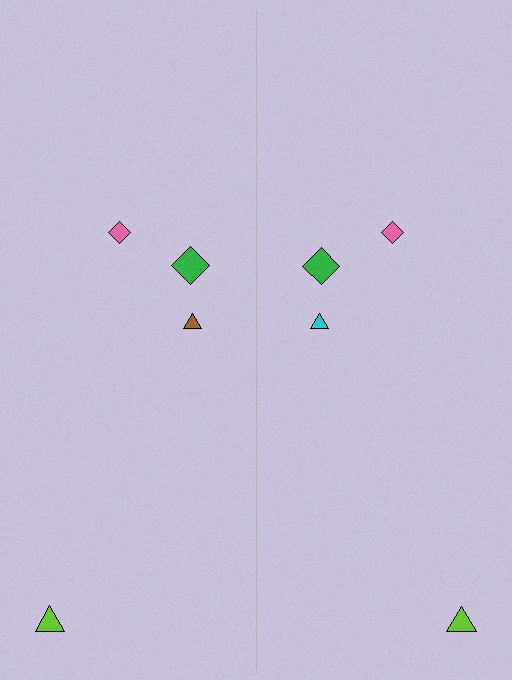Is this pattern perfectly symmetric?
No, the pattern is not perfectly symmetric. The cyan triangle on the right side breaks the symmetry — its mirror counterpart is brown.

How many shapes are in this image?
There are 8 shapes in this image.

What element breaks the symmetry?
The cyan triangle on the right side breaks the symmetry — its mirror counterpart is brown.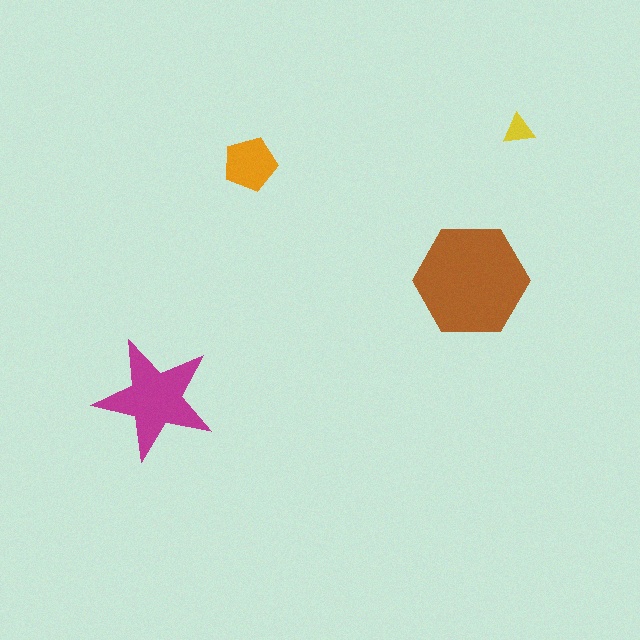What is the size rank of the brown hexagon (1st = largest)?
1st.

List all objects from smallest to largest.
The yellow triangle, the orange pentagon, the magenta star, the brown hexagon.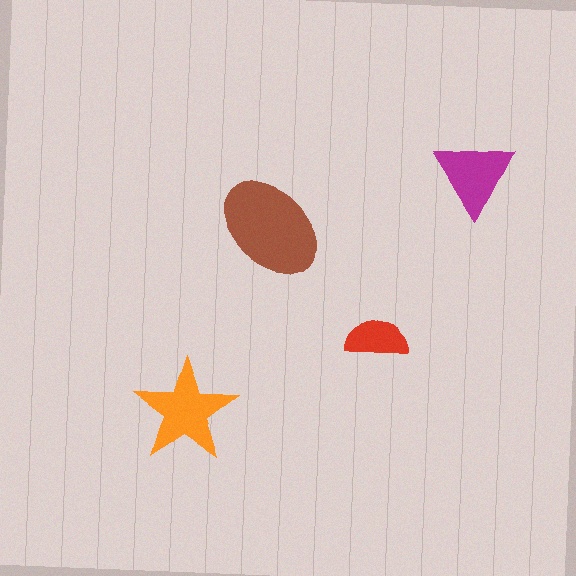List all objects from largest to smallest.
The brown ellipse, the orange star, the magenta triangle, the red semicircle.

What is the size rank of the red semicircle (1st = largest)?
4th.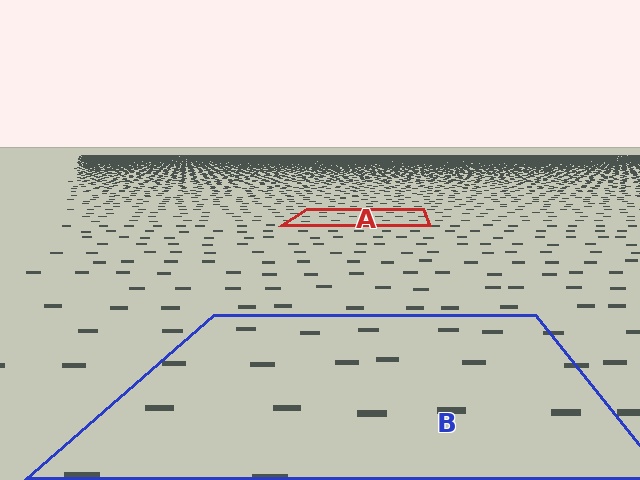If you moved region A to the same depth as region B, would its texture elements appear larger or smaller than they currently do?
They would appear larger. At a closer depth, the same texture elements are projected at a bigger on-screen size.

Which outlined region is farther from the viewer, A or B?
Region A is farther from the viewer — the texture elements inside it appear smaller and more densely packed.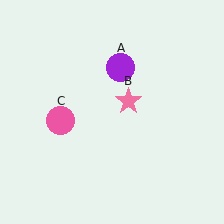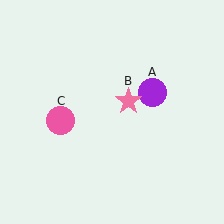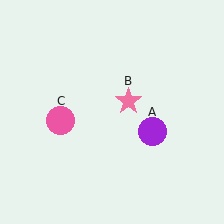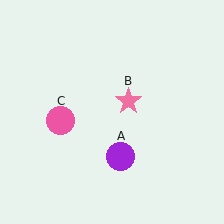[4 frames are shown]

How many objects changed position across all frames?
1 object changed position: purple circle (object A).